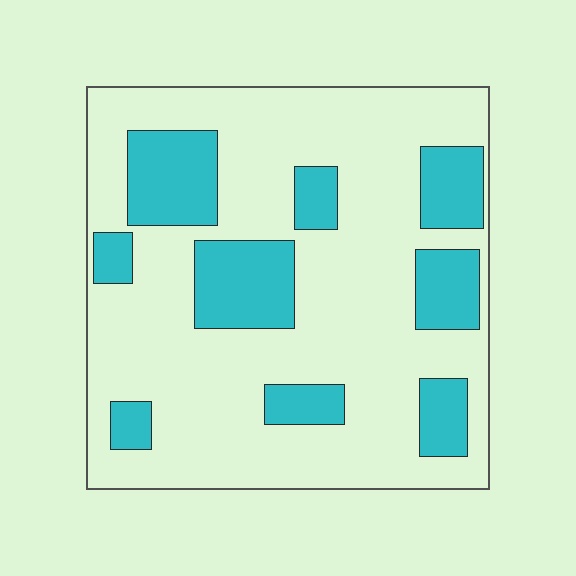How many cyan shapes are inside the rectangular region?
9.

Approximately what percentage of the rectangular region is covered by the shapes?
Approximately 25%.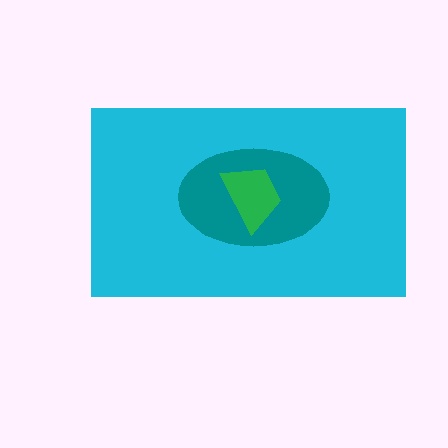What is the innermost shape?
The green trapezoid.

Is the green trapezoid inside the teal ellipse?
Yes.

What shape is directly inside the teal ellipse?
The green trapezoid.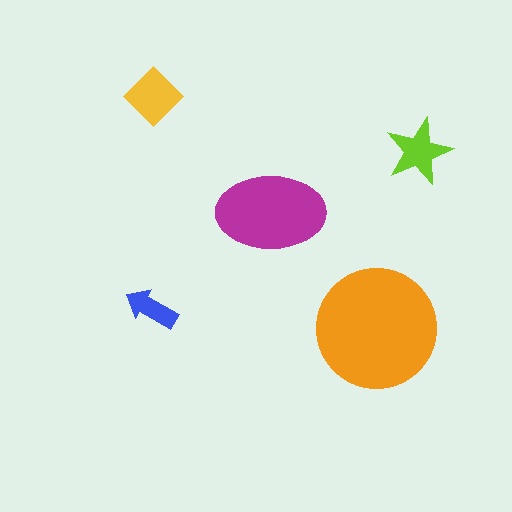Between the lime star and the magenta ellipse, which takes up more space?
The magenta ellipse.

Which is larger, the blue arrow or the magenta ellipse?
The magenta ellipse.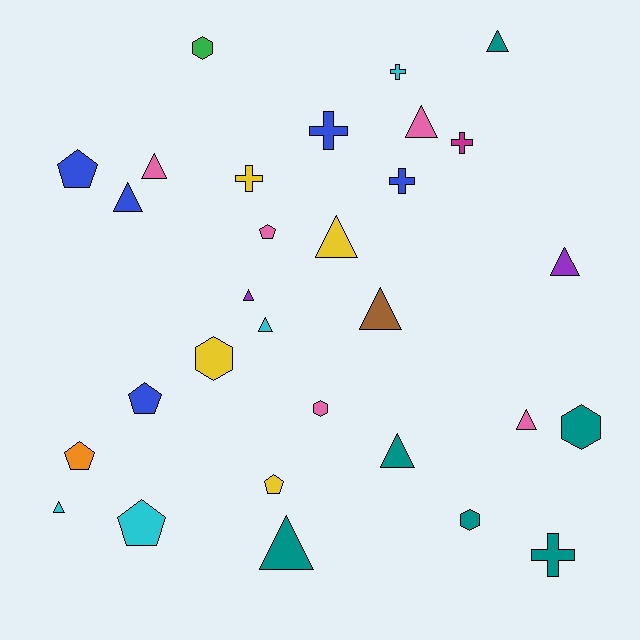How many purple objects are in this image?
There are 2 purple objects.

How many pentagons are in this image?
There are 6 pentagons.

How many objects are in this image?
There are 30 objects.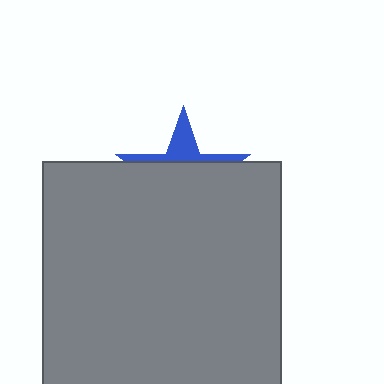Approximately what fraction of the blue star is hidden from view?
Roughly 69% of the blue star is hidden behind the gray rectangle.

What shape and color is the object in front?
The object in front is a gray rectangle.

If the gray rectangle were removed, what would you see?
You would see the complete blue star.